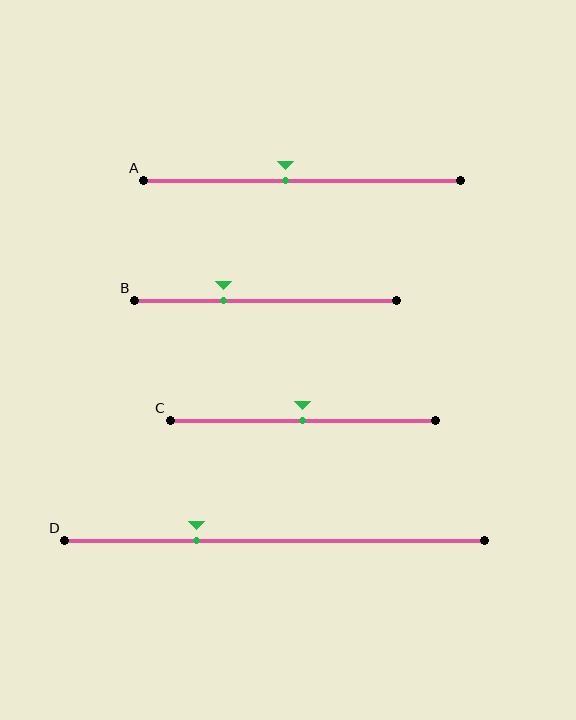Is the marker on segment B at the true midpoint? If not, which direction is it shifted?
No, the marker on segment B is shifted to the left by about 16% of the segment length.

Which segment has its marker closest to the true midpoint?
Segment C has its marker closest to the true midpoint.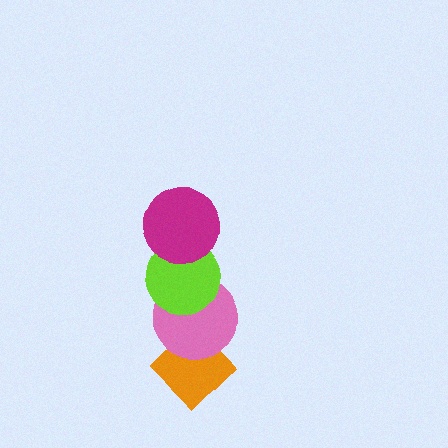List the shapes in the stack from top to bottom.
From top to bottom: the magenta circle, the lime circle, the pink circle, the orange diamond.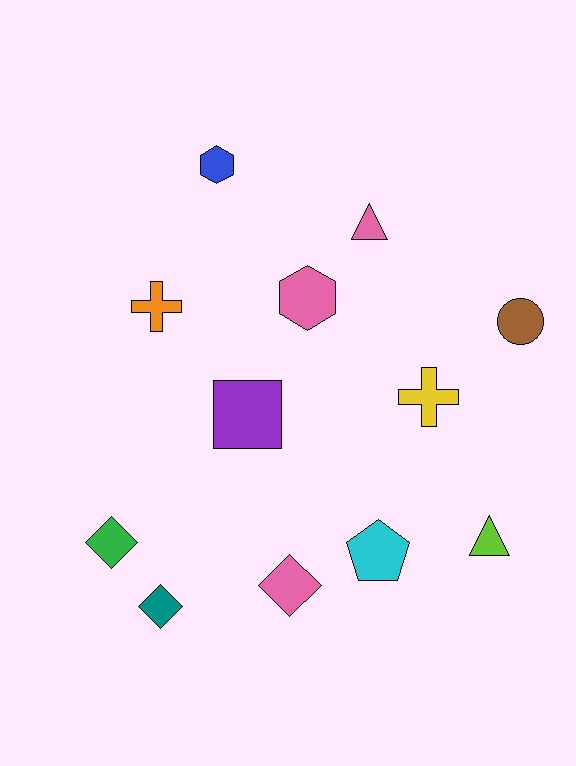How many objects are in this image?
There are 12 objects.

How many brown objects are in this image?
There is 1 brown object.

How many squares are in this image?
There is 1 square.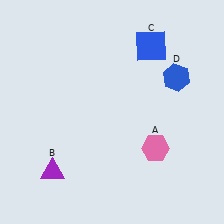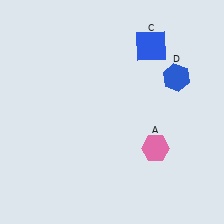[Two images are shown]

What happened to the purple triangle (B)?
The purple triangle (B) was removed in Image 2. It was in the bottom-left area of Image 1.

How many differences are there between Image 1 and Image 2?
There is 1 difference between the two images.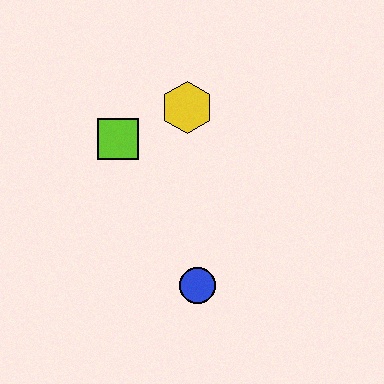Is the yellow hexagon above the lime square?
Yes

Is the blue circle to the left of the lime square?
No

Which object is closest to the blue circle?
The lime square is closest to the blue circle.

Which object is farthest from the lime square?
The blue circle is farthest from the lime square.